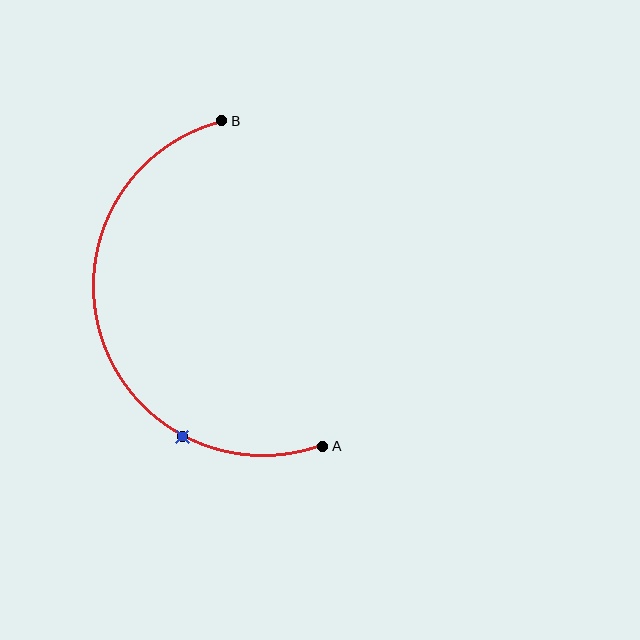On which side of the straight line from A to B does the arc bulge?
The arc bulges to the left of the straight line connecting A and B.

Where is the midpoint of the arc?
The arc midpoint is the point on the curve farthest from the straight line joining A and B. It sits to the left of that line.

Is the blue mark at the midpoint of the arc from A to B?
No. The blue mark lies on the arc but is closer to endpoint A. The arc midpoint would be at the point on the curve equidistant along the arc from both A and B.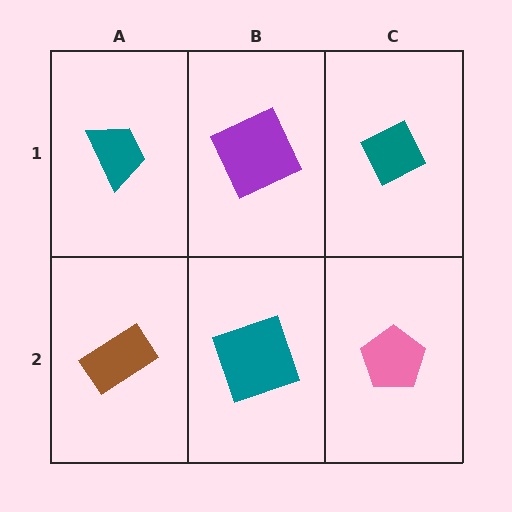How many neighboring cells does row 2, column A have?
2.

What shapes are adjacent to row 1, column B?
A teal square (row 2, column B), a teal trapezoid (row 1, column A), a teal diamond (row 1, column C).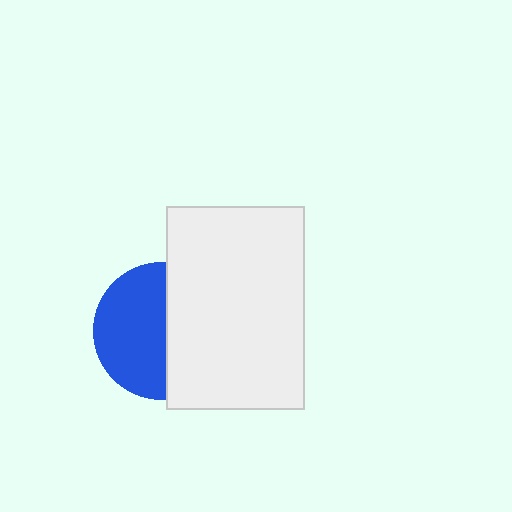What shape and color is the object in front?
The object in front is a white rectangle.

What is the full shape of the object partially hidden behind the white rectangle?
The partially hidden object is a blue circle.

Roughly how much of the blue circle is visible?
About half of it is visible (roughly 53%).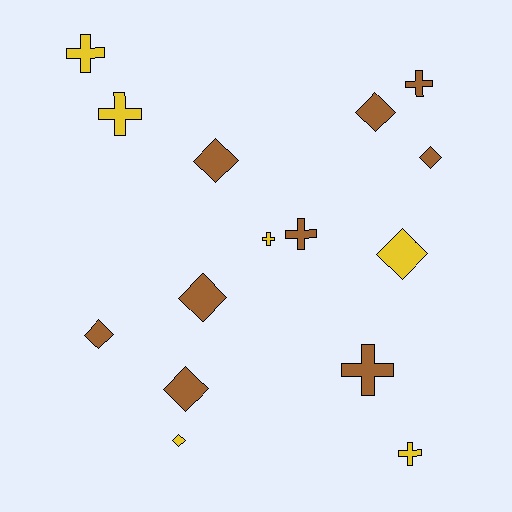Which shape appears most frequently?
Diamond, with 8 objects.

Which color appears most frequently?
Brown, with 9 objects.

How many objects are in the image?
There are 15 objects.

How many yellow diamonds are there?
There are 2 yellow diamonds.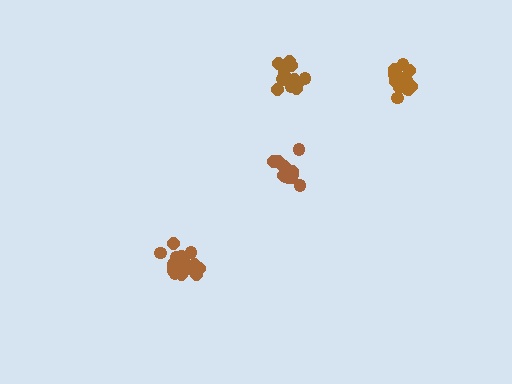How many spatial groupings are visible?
There are 4 spatial groupings.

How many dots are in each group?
Group 1: 13 dots, Group 2: 14 dots, Group 3: 18 dots, Group 4: 17 dots (62 total).